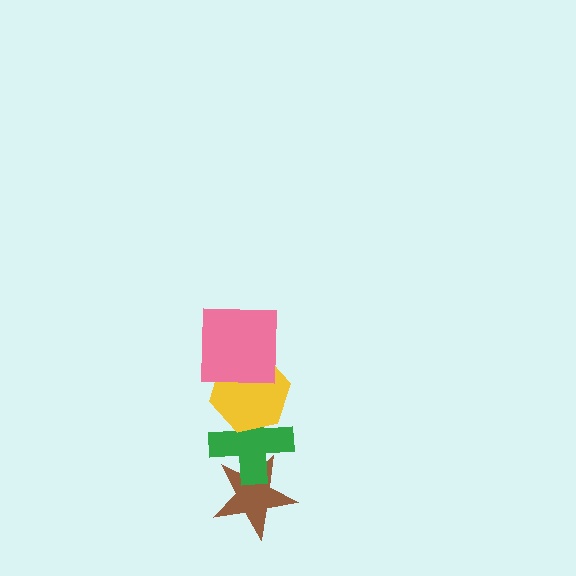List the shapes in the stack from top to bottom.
From top to bottom: the pink square, the yellow hexagon, the green cross, the brown star.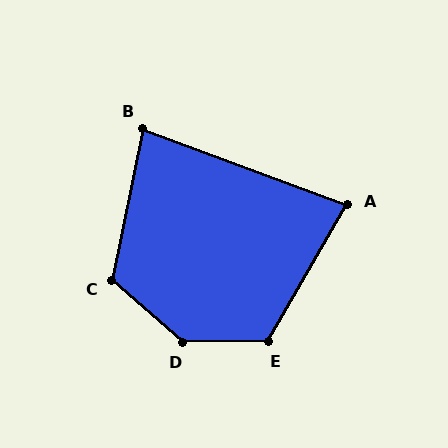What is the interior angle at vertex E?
Approximately 121 degrees (obtuse).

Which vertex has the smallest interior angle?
A, at approximately 80 degrees.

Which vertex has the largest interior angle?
D, at approximately 138 degrees.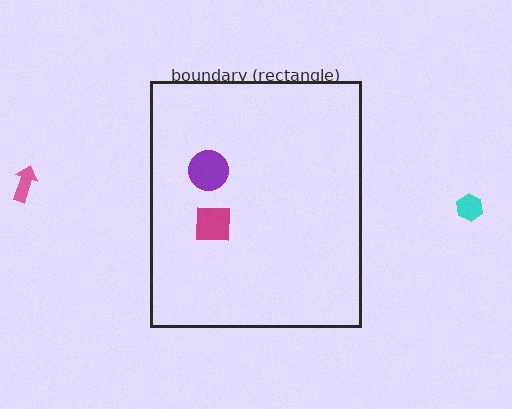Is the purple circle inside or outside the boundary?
Inside.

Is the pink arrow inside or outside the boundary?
Outside.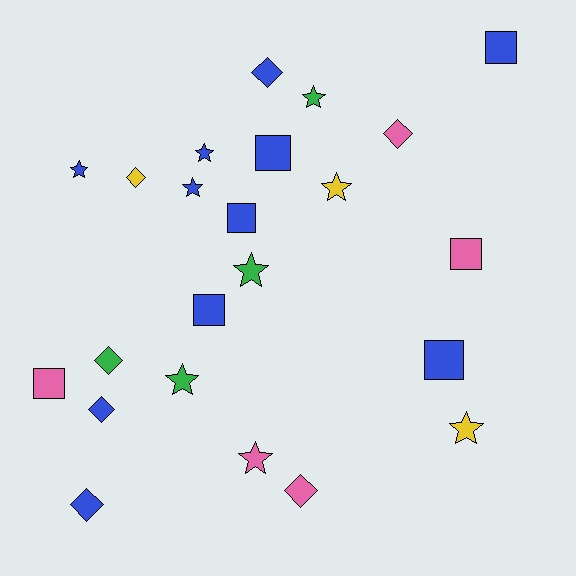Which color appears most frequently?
Blue, with 11 objects.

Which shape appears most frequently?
Star, with 9 objects.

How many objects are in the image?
There are 23 objects.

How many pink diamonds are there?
There are 2 pink diamonds.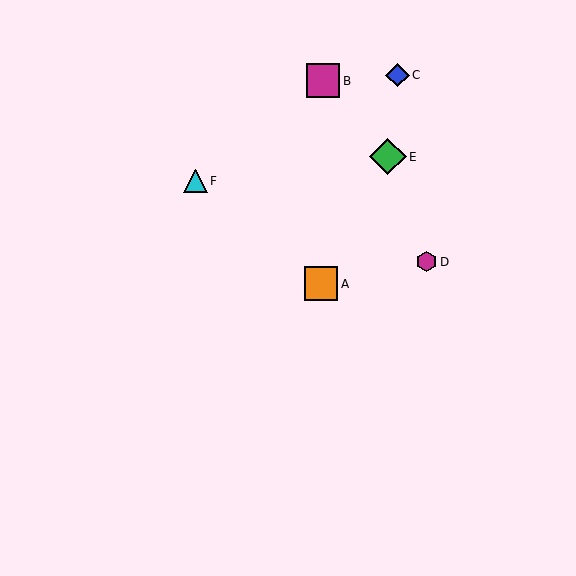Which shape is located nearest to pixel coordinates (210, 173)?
The cyan triangle (labeled F) at (195, 181) is nearest to that location.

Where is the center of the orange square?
The center of the orange square is at (321, 284).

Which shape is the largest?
The green diamond (labeled E) is the largest.